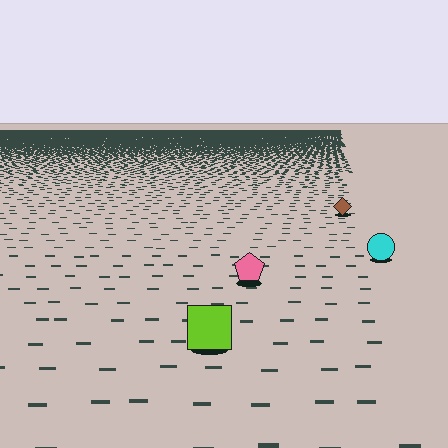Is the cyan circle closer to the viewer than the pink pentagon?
No. The pink pentagon is closer — you can tell from the texture gradient: the ground texture is coarser near it.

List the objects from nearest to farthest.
From nearest to farthest: the lime square, the pink pentagon, the cyan circle, the brown diamond.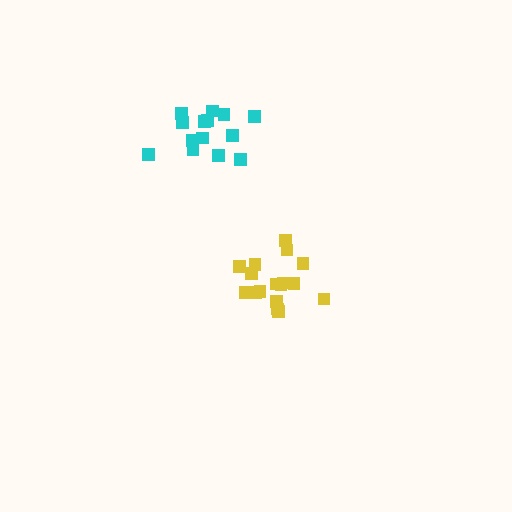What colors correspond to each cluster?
The clusters are colored: yellow, cyan.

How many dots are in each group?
Group 1: 17 dots, Group 2: 14 dots (31 total).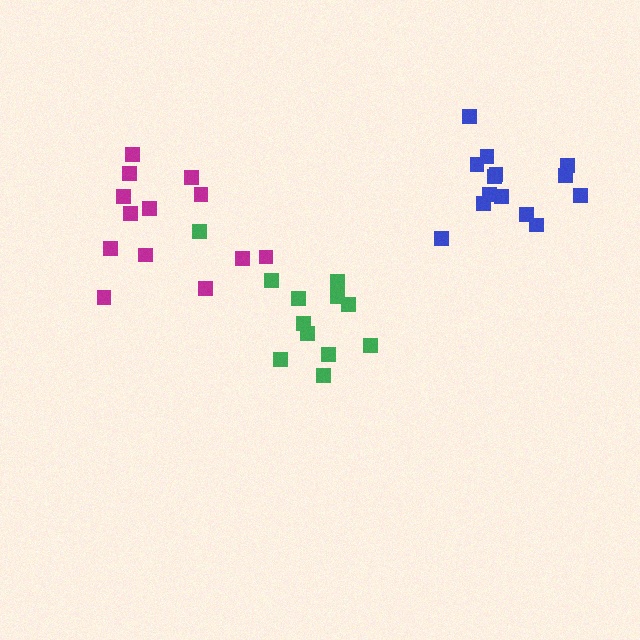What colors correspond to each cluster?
The clusters are colored: green, magenta, blue.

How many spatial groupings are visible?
There are 3 spatial groupings.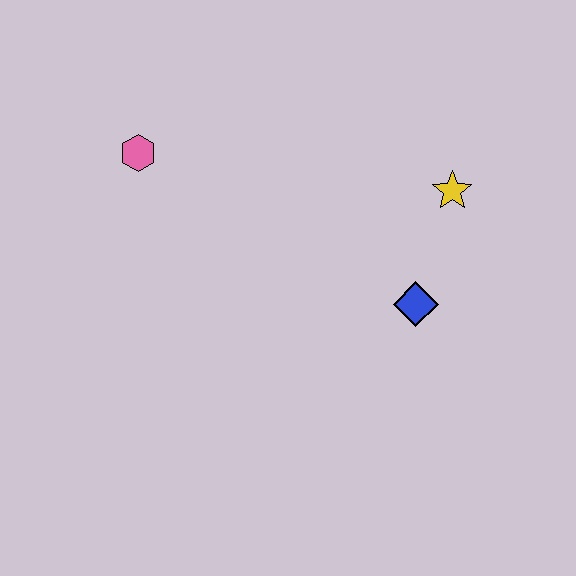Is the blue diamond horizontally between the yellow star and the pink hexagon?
Yes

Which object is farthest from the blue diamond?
The pink hexagon is farthest from the blue diamond.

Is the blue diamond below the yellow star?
Yes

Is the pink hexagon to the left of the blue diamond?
Yes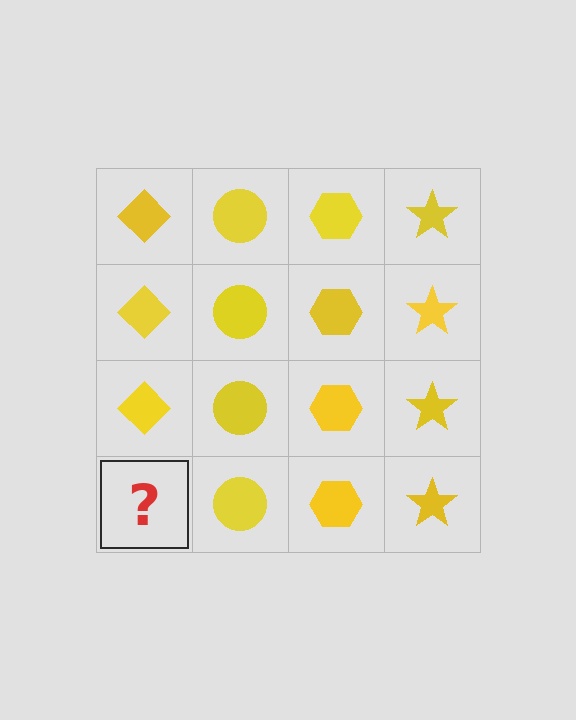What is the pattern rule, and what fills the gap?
The rule is that each column has a consistent shape. The gap should be filled with a yellow diamond.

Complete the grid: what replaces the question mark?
The question mark should be replaced with a yellow diamond.